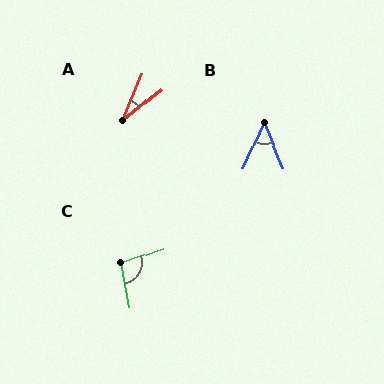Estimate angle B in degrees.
Approximately 47 degrees.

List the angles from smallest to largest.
A (29°), B (47°), C (97°).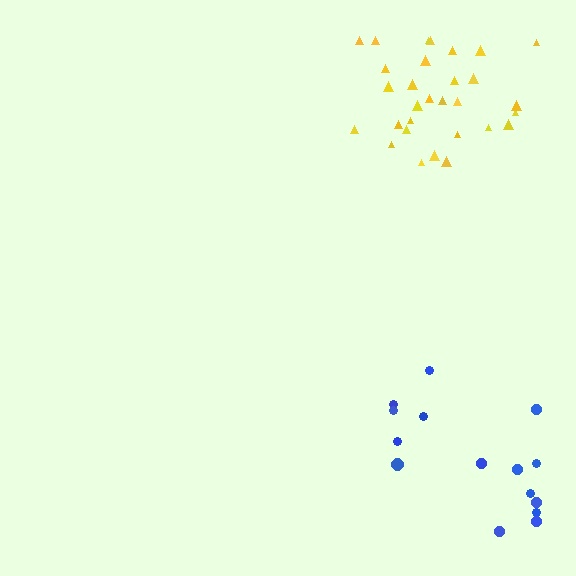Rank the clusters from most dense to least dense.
yellow, blue.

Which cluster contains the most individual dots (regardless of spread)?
Yellow (30).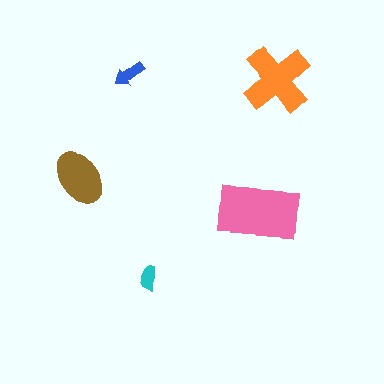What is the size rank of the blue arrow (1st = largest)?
4th.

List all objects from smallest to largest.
The cyan semicircle, the blue arrow, the brown ellipse, the orange cross, the pink rectangle.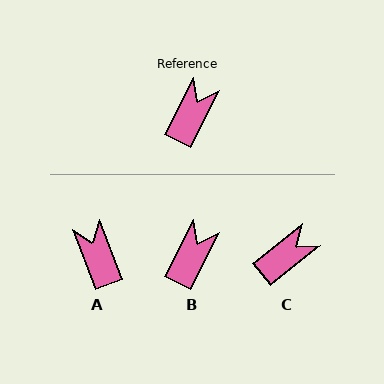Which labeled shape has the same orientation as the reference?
B.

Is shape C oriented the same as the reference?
No, it is off by about 24 degrees.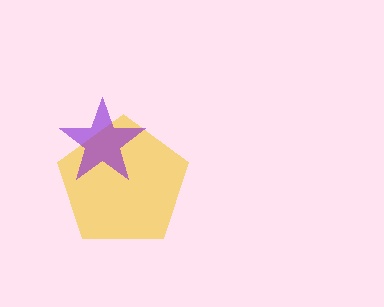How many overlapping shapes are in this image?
There are 2 overlapping shapes in the image.